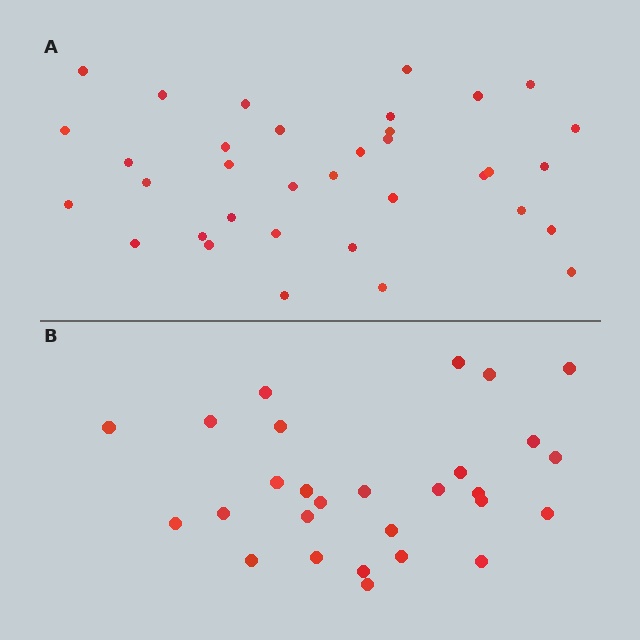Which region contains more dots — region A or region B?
Region A (the top region) has more dots.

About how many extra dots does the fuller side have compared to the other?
Region A has roughly 8 or so more dots than region B.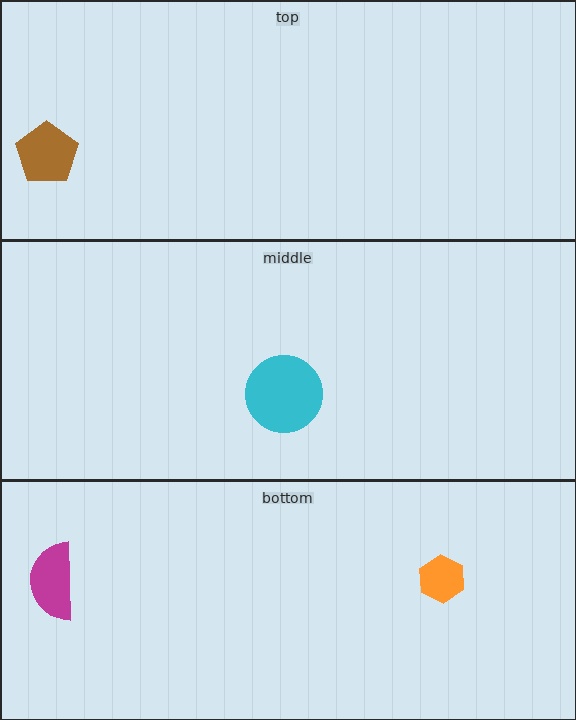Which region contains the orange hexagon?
The bottom region.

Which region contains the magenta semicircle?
The bottom region.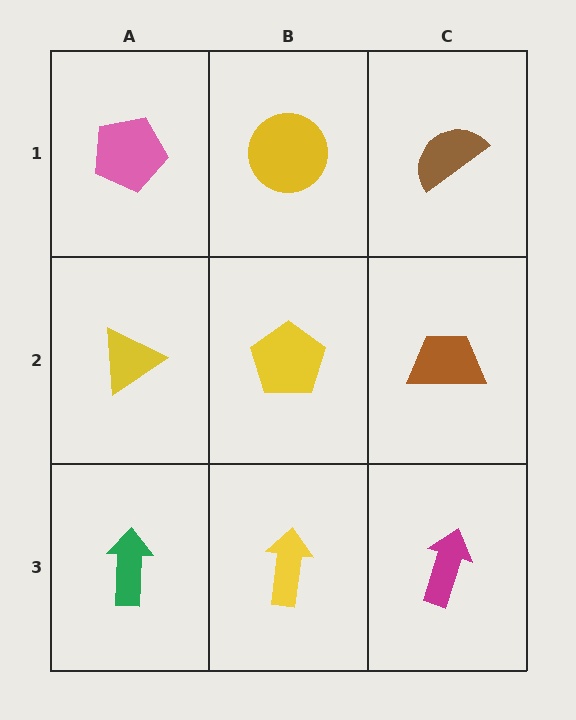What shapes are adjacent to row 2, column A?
A pink pentagon (row 1, column A), a green arrow (row 3, column A), a yellow pentagon (row 2, column B).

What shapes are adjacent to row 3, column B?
A yellow pentagon (row 2, column B), a green arrow (row 3, column A), a magenta arrow (row 3, column C).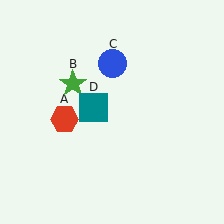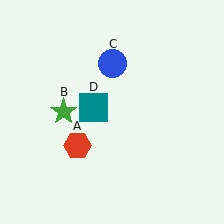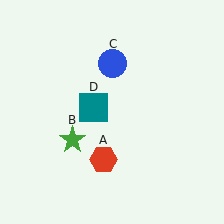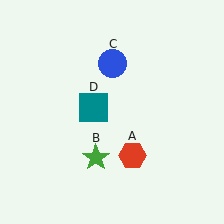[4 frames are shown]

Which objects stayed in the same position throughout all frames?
Blue circle (object C) and teal square (object D) remained stationary.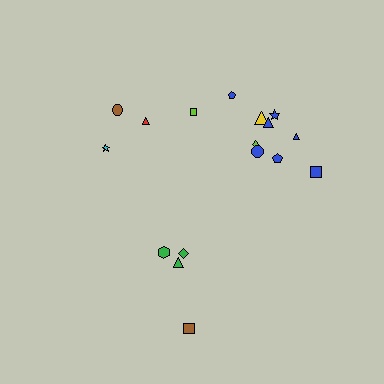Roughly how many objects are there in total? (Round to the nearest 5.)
Roughly 15 objects in total.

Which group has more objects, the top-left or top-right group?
The top-right group.